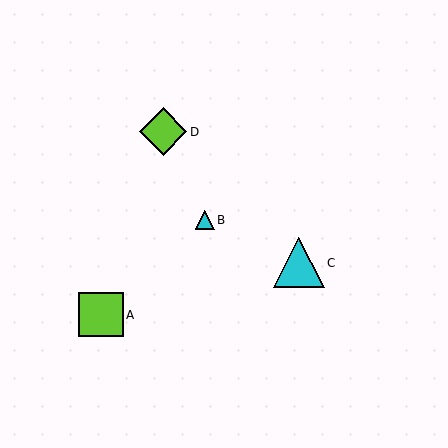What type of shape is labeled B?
Shape B is a cyan triangle.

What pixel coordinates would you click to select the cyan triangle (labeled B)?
Click at (205, 220) to select the cyan triangle B.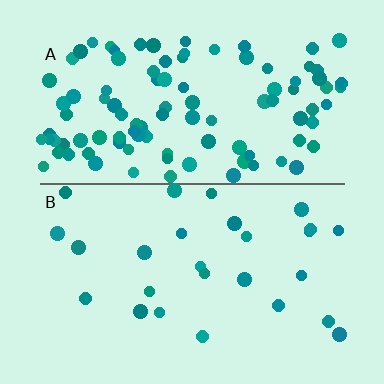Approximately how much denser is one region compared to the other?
Approximately 3.9× — region A over region B.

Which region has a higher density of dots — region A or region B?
A (the top).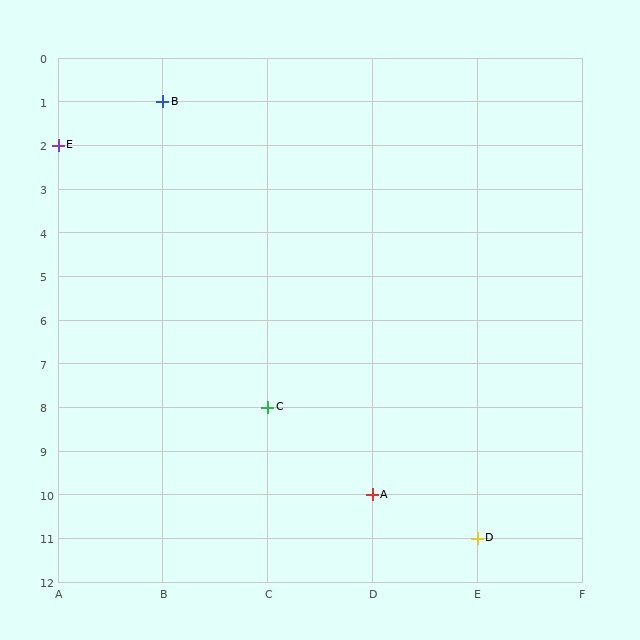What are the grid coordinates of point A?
Point A is at grid coordinates (D, 10).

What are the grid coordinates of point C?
Point C is at grid coordinates (C, 8).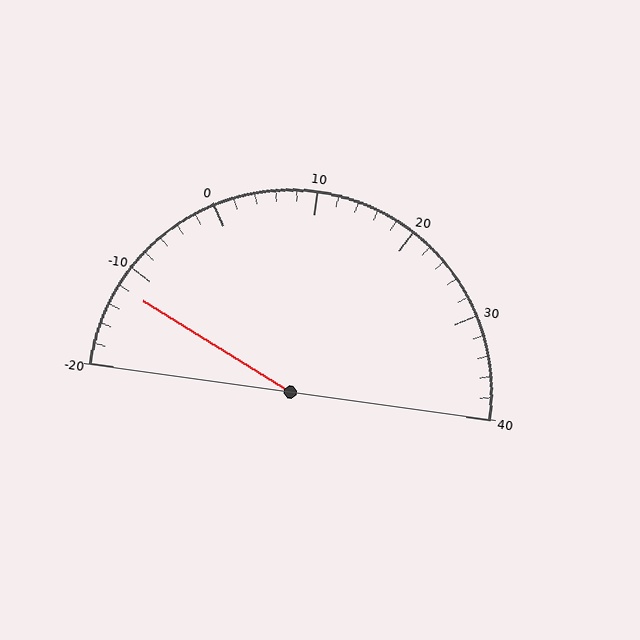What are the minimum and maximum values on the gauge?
The gauge ranges from -20 to 40.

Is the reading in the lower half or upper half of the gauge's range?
The reading is in the lower half of the range (-20 to 40).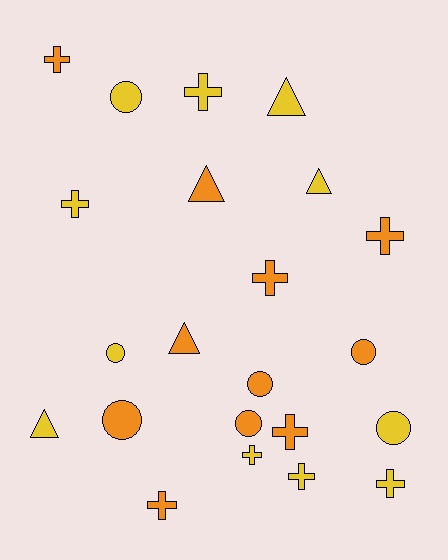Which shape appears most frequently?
Cross, with 10 objects.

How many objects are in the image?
There are 22 objects.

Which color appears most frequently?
Yellow, with 11 objects.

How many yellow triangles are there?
There are 3 yellow triangles.